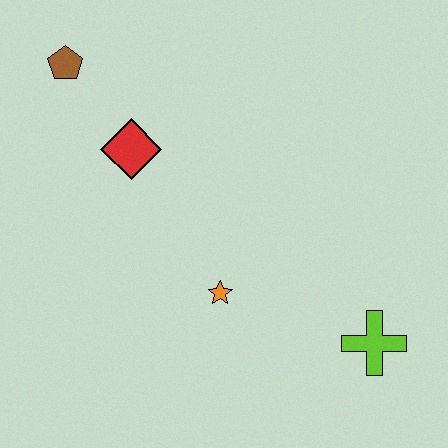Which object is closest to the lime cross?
The orange star is closest to the lime cross.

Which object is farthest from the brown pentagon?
The lime cross is farthest from the brown pentagon.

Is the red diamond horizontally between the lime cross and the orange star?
No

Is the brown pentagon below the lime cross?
No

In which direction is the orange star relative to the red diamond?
The orange star is below the red diamond.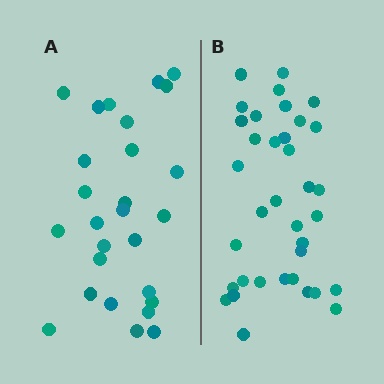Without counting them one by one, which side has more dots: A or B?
Region B (the right region) has more dots.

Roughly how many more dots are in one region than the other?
Region B has roughly 8 or so more dots than region A.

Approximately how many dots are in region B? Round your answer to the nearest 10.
About 40 dots. (The exact count is 36, which rounds to 40.)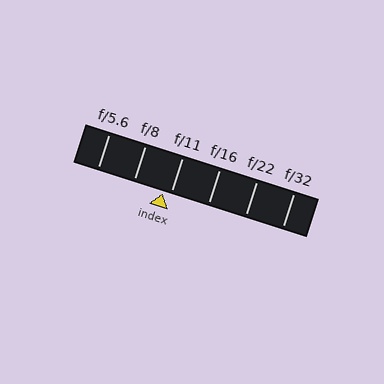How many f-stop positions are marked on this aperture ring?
There are 6 f-stop positions marked.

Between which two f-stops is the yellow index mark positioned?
The index mark is between f/8 and f/11.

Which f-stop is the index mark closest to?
The index mark is closest to f/11.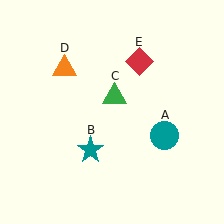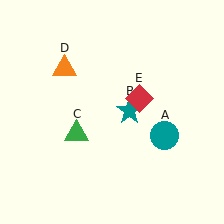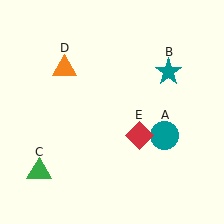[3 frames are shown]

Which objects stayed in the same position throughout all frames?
Teal circle (object A) and orange triangle (object D) remained stationary.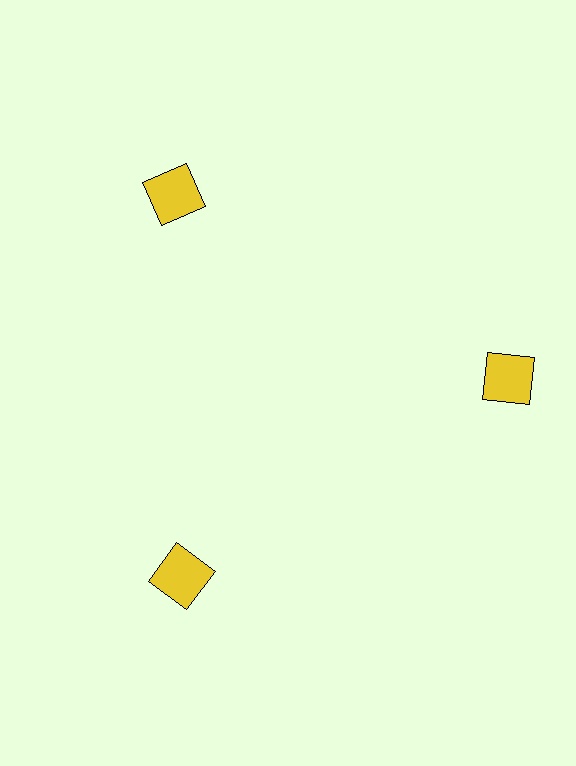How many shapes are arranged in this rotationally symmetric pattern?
There are 3 shapes, arranged in 3 groups of 1.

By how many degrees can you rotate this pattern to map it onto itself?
The pattern maps onto itself every 120 degrees of rotation.